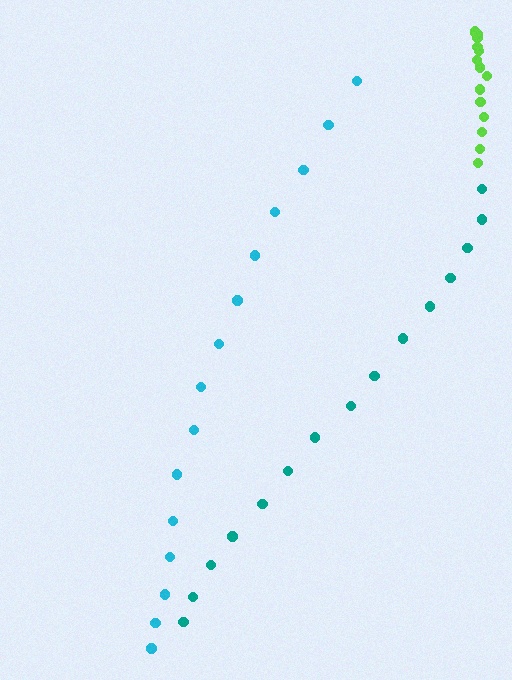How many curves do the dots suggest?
There are 3 distinct paths.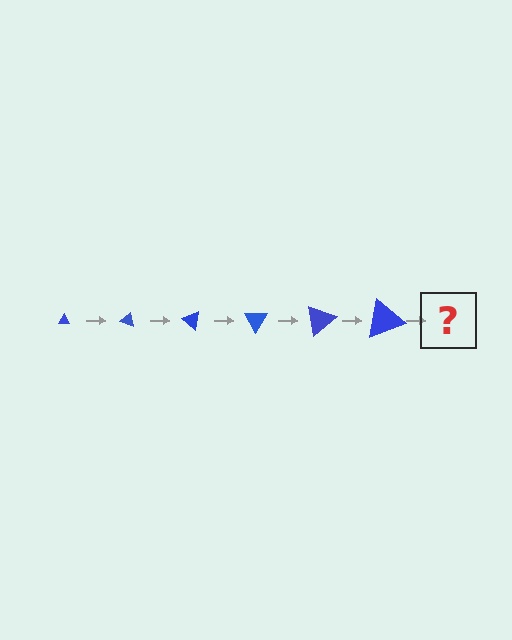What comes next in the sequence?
The next element should be a triangle, larger than the previous one and rotated 120 degrees from the start.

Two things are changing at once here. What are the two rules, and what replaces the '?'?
The two rules are that the triangle grows larger each step and it rotates 20 degrees each step. The '?' should be a triangle, larger than the previous one and rotated 120 degrees from the start.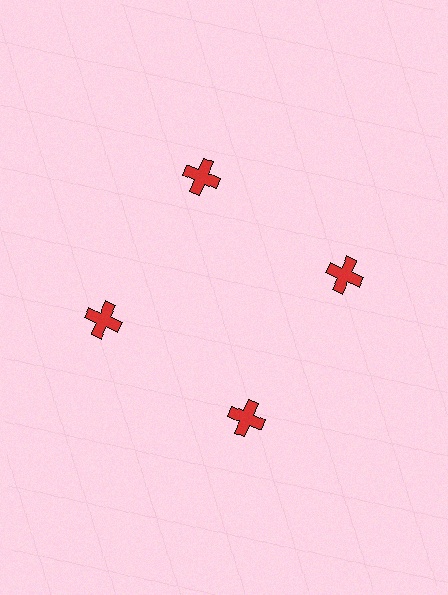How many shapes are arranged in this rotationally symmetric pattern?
There are 4 shapes, arranged in 4 groups of 1.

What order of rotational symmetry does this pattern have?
This pattern has 4-fold rotational symmetry.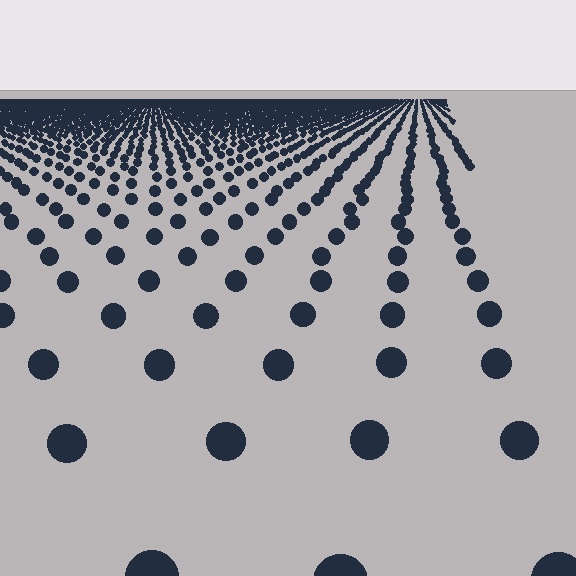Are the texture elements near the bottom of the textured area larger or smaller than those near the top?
Larger. Near the bottom, elements are closer to the viewer and appear at a bigger on-screen size.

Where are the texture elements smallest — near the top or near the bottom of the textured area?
Near the top.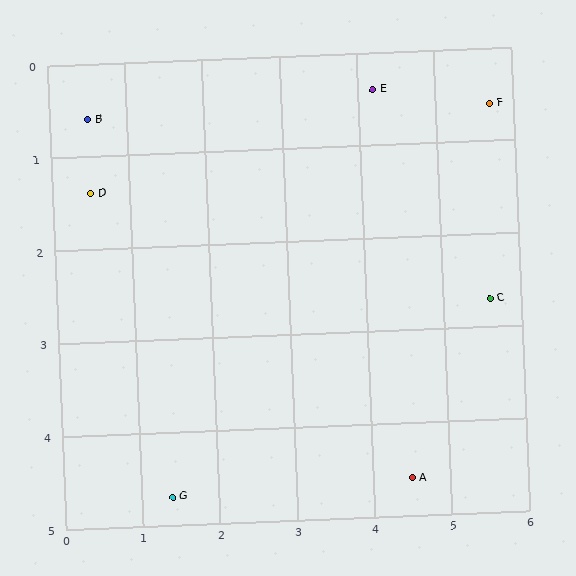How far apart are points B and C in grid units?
Points B and C are about 5.5 grid units apart.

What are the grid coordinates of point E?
Point E is at approximately (4.2, 0.4).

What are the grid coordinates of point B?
Point B is at approximately (0.5, 0.6).